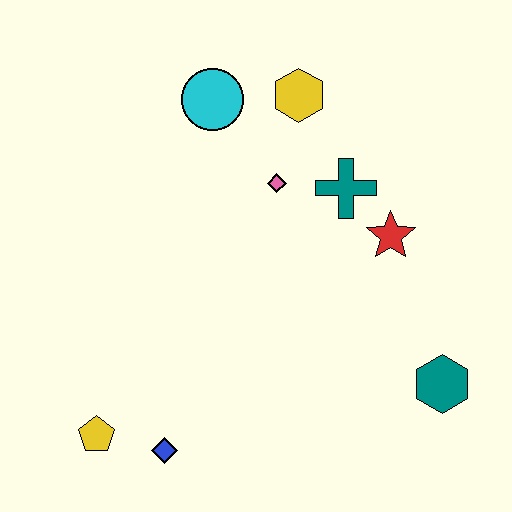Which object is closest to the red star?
The teal cross is closest to the red star.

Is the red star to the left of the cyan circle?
No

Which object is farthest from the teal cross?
The yellow pentagon is farthest from the teal cross.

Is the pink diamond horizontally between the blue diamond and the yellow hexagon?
Yes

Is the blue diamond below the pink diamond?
Yes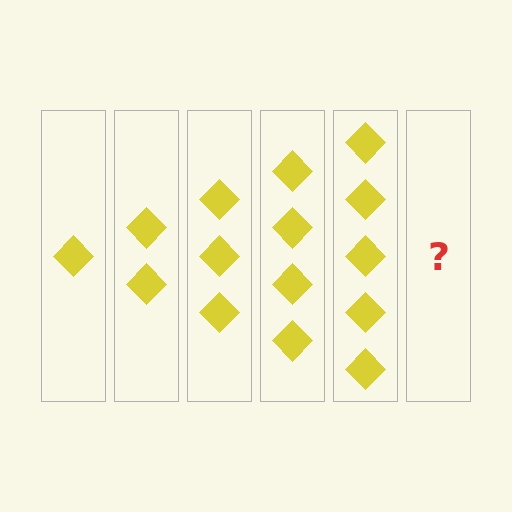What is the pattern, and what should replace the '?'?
The pattern is that each step adds one more diamond. The '?' should be 6 diamonds.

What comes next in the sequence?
The next element should be 6 diamonds.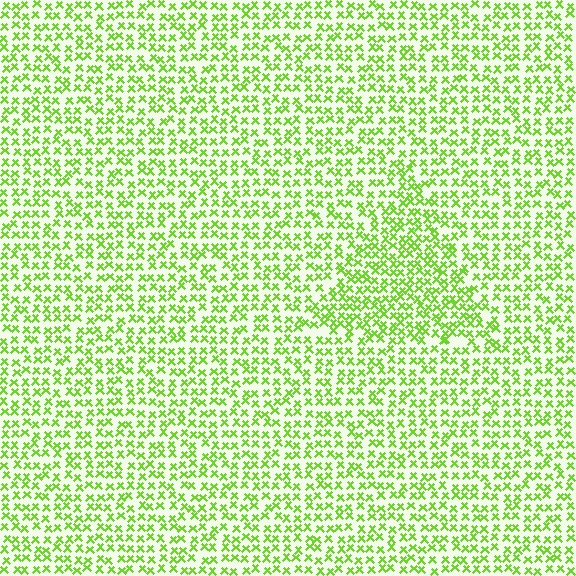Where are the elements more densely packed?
The elements are more densely packed inside the triangle boundary.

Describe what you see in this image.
The image contains small lime elements arranged at two different densities. A triangle-shaped region is visible where the elements are more densely packed than the surrounding area.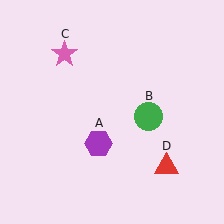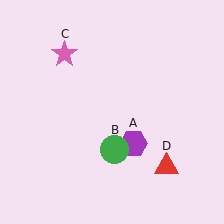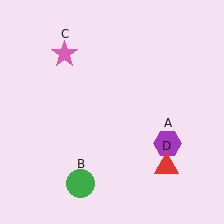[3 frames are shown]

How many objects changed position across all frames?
2 objects changed position: purple hexagon (object A), green circle (object B).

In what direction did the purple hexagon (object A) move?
The purple hexagon (object A) moved right.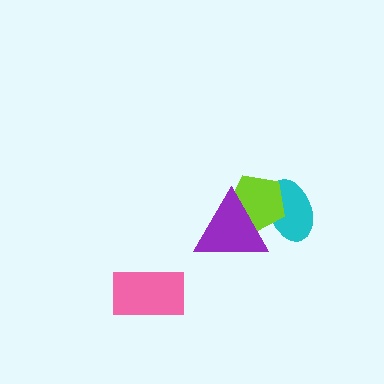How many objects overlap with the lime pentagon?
2 objects overlap with the lime pentagon.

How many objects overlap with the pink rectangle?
0 objects overlap with the pink rectangle.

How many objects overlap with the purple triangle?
2 objects overlap with the purple triangle.